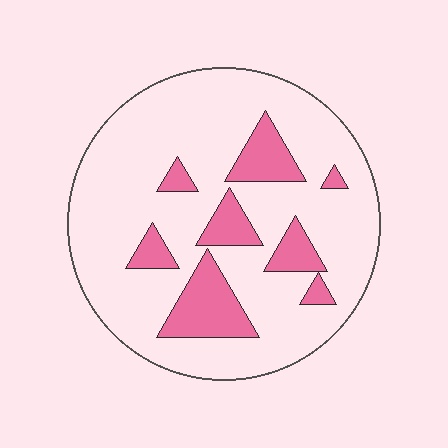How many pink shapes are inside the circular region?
8.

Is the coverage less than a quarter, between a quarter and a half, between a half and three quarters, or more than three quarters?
Less than a quarter.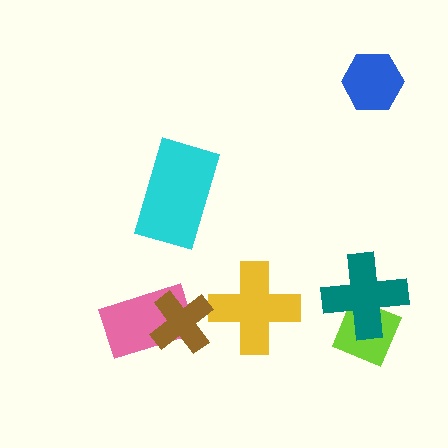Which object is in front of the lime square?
The teal cross is in front of the lime square.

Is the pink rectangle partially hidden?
Yes, it is partially covered by another shape.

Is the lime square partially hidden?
Yes, it is partially covered by another shape.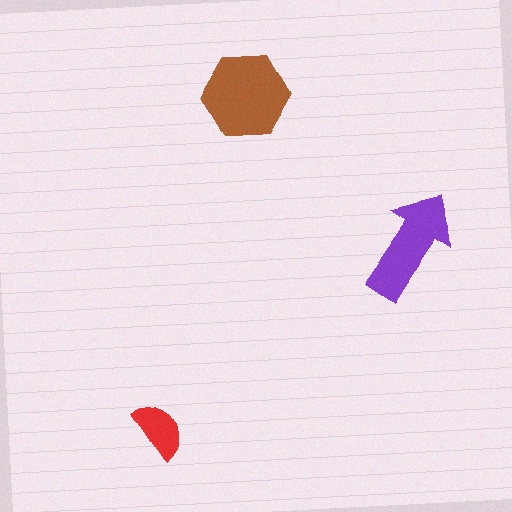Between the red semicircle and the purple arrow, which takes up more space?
The purple arrow.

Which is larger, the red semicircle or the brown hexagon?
The brown hexagon.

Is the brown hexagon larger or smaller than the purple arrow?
Larger.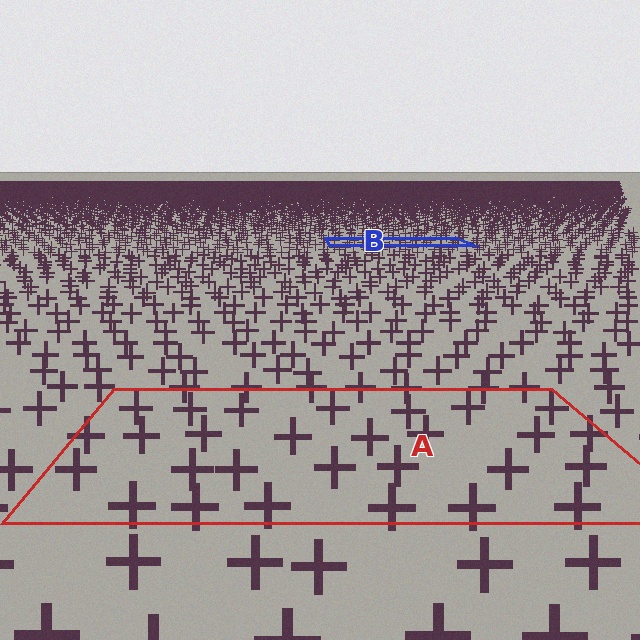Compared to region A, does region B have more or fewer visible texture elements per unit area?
Region B has more texture elements per unit area — they are packed more densely because it is farther away.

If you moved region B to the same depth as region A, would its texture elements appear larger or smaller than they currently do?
They would appear larger. At a closer depth, the same texture elements are projected at a bigger on-screen size.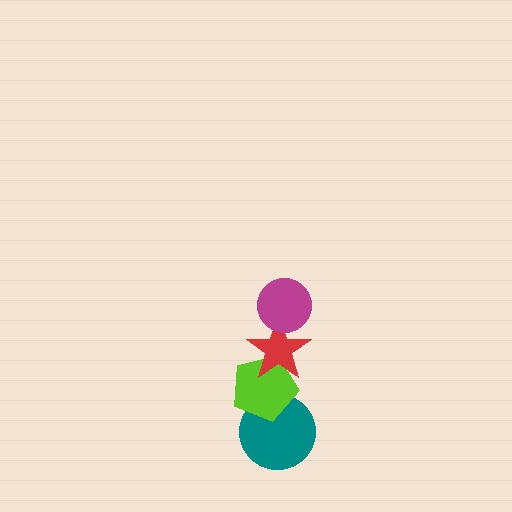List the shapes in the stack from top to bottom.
From top to bottom: the magenta circle, the red star, the lime pentagon, the teal circle.